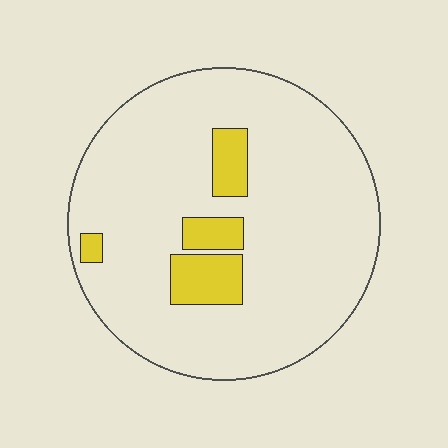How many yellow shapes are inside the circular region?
4.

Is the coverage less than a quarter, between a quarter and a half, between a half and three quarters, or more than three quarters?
Less than a quarter.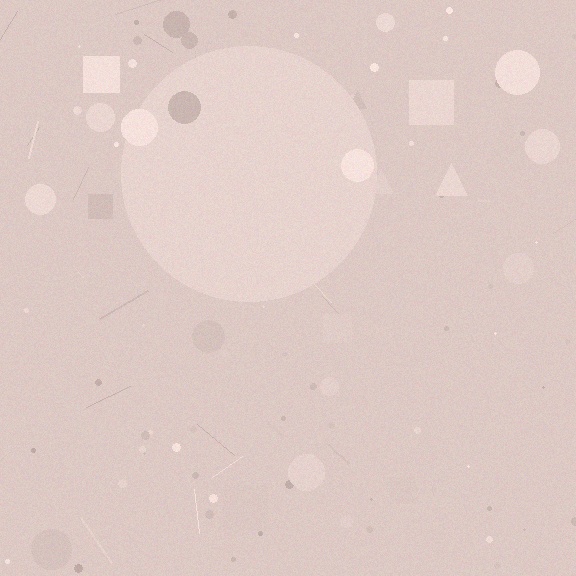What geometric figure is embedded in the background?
A circle is embedded in the background.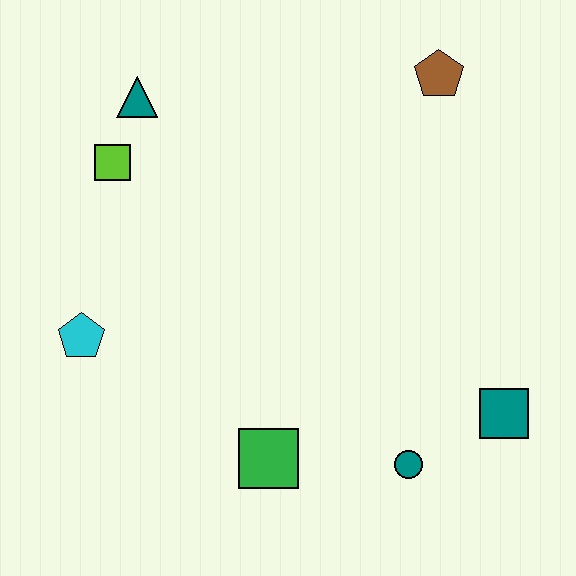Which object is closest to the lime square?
The teal triangle is closest to the lime square.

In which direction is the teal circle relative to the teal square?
The teal circle is to the left of the teal square.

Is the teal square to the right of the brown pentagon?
Yes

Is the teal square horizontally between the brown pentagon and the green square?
No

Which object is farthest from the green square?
The brown pentagon is farthest from the green square.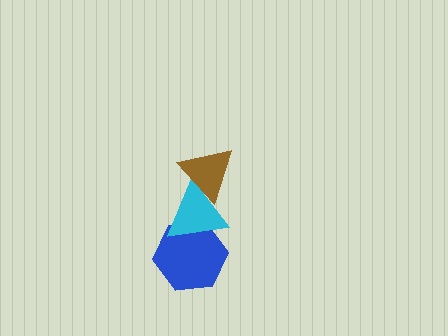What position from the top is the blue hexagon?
The blue hexagon is 3rd from the top.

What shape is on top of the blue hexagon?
The cyan triangle is on top of the blue hexagon.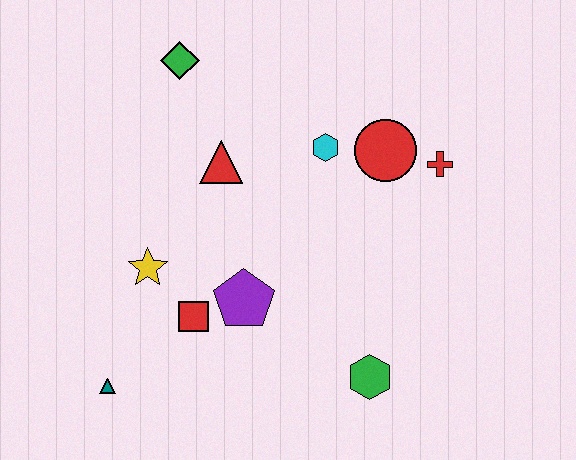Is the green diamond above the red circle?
Yes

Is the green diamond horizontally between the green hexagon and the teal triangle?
Yes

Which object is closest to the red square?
The purple pentagon is closest to the red square.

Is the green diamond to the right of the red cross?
No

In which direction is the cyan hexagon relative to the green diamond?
The cyan hexagon is to the right of the green diamond.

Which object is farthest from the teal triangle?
The red cross is farthest from the teal triangle.